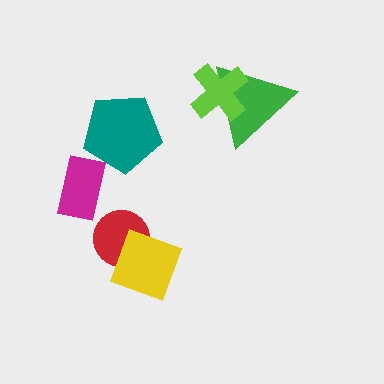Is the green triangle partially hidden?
Yes, it is partially covered by another shape.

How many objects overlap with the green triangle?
1 object overlaps with the green triangle.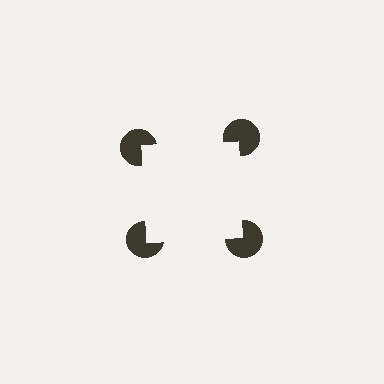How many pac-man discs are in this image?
There are 4 — one at each vertex of the illusory square.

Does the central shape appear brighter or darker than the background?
It typically appears slightly brighter than the background, even though no actual brightness change is drawn.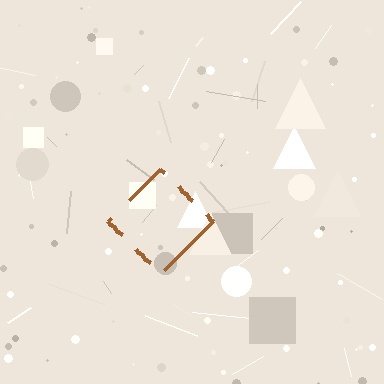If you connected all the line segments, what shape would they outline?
They would outline a diamond.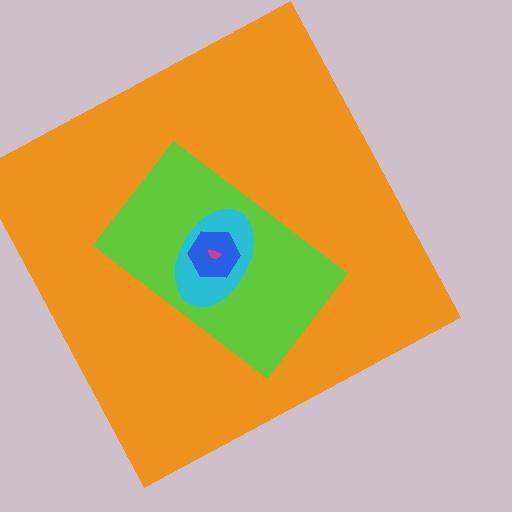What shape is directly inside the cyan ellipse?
The blue hexagon.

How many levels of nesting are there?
5.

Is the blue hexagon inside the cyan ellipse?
Yes.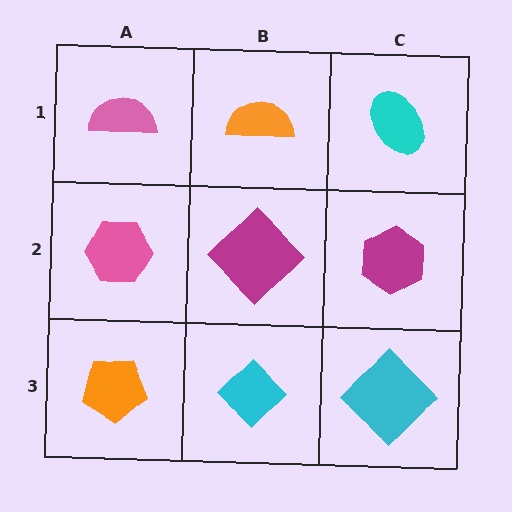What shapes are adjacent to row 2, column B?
An orange semicircle (row 1, column B), a cyan diamond (row 3, column B), a pink hexagon (row 2, column A), a magenta hexagon (row 2, column C).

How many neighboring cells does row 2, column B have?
4.